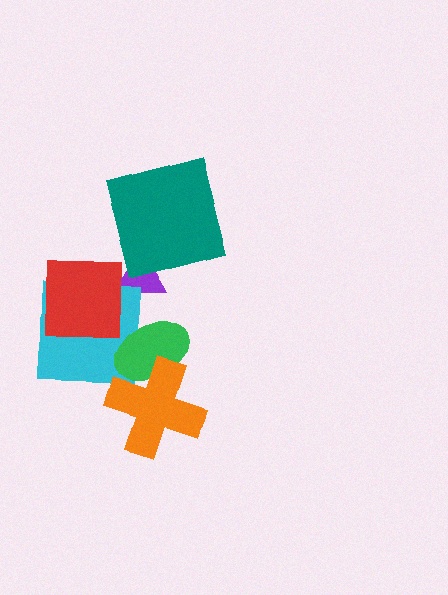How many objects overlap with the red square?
1 object overlaps with the red square.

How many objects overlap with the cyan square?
2 objects overlap with the cyan square.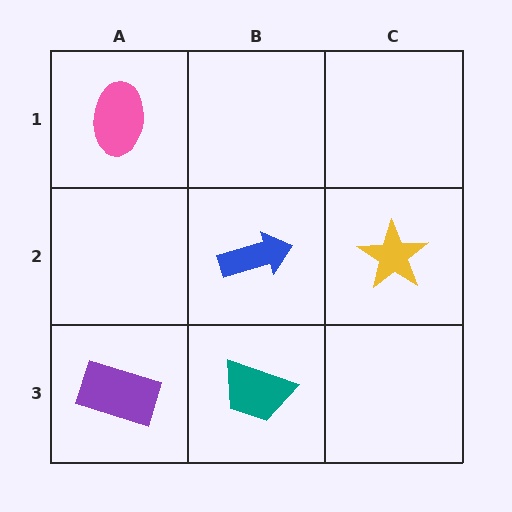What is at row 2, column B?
A blue arrow.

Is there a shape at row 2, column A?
No, that cell is empty.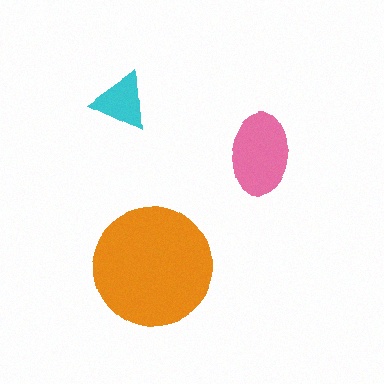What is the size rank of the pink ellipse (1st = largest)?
2nd.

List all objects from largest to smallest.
The orange circle, the pink ellipse, the cyan triangle.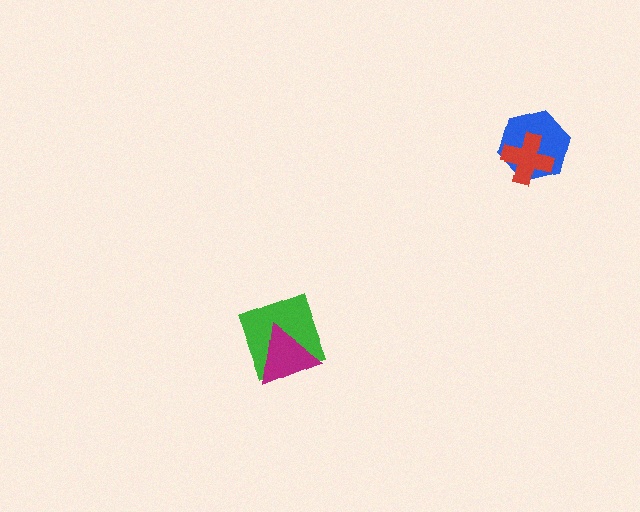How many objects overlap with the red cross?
1 object overlaps with the red cross.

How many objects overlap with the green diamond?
1 object overlaps with the green diamond.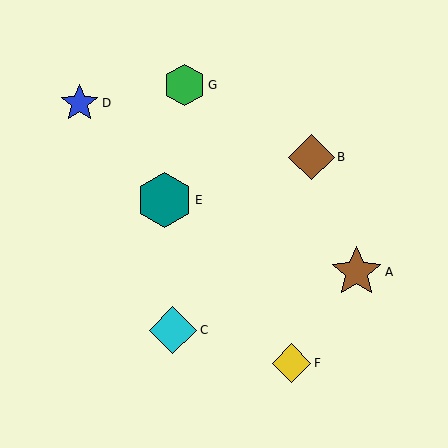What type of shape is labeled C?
Shape C is a cyan diamond.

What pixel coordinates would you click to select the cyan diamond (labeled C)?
Click at (173, 330) to select the cyan diamond C.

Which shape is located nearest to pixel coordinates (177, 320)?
The cyan diamond (labeled C) at (173, 330) is nearest to that location.